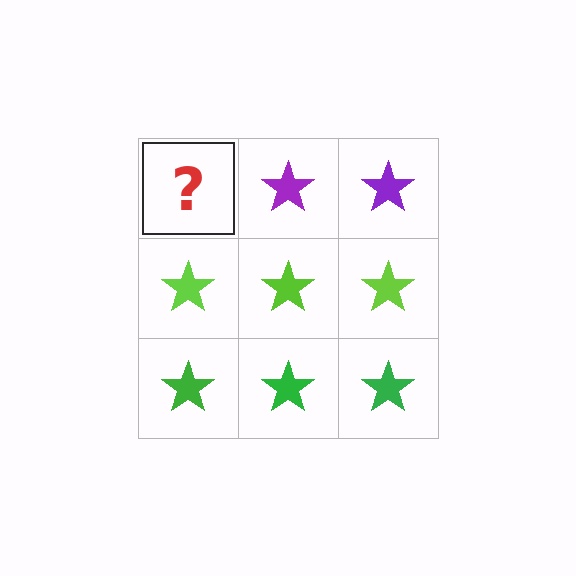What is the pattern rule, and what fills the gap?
The rule is that each row has a consistent color. The gap should be filled with a purple star.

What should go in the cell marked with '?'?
The missing cell should contain a purple star.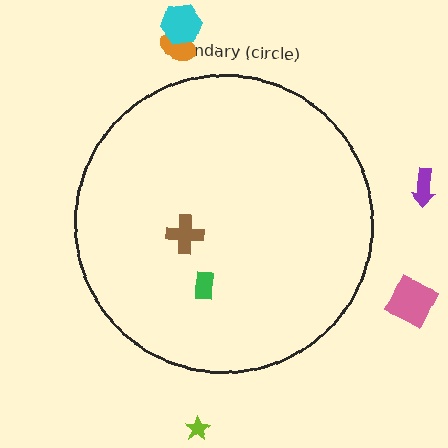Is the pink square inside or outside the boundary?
Outside.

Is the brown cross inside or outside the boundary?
Inside.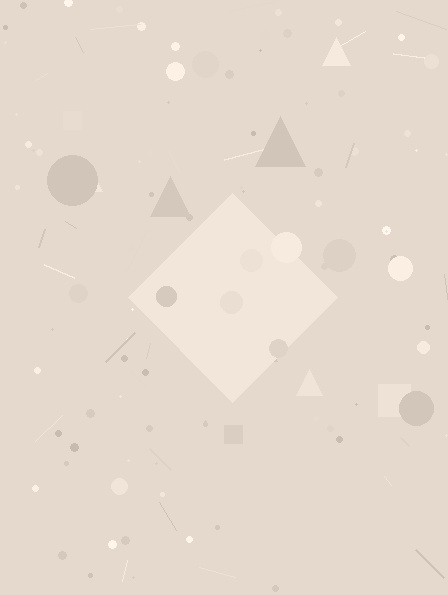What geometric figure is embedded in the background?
A diamond is embedded in the background.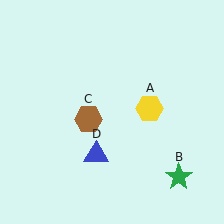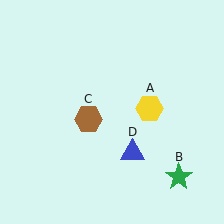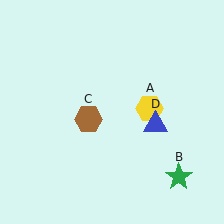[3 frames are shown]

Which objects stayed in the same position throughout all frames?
Yellow hexagon (object A) and green star (object B) and brown hexagon (object C) remained stationary.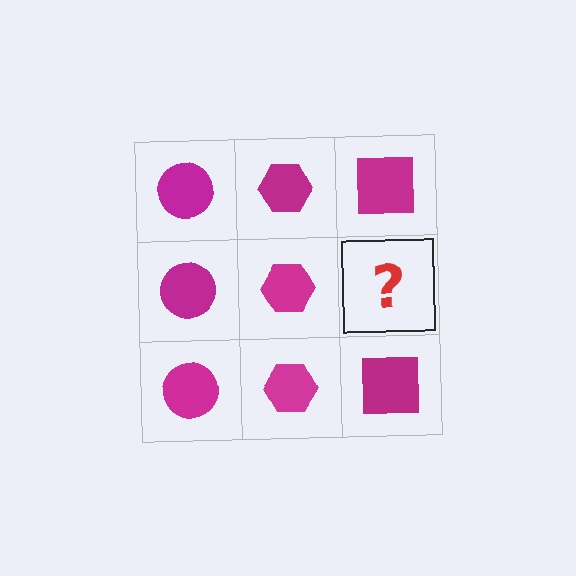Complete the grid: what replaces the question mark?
The question mark should be replaced with a magenta square.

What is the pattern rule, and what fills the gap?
The rule is that each column has a consistent shape. The gap should be filled with a magenta square.